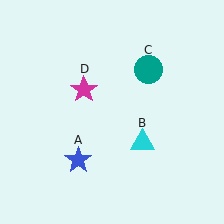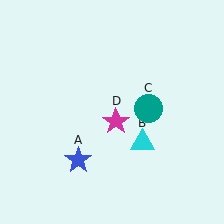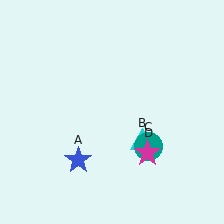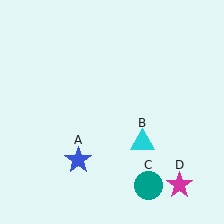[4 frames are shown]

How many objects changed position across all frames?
2 objects changed position: teal circle (object C), magenta star (object D).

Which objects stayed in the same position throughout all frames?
Blue star (object A) and cyan triangle (object B) remained stationary.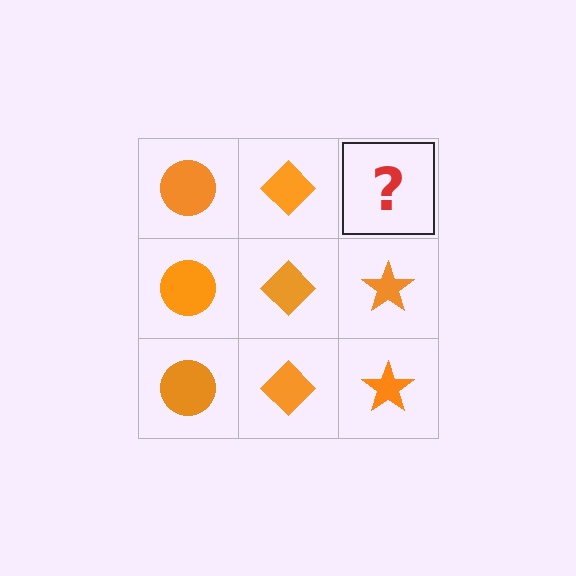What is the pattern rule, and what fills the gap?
The rule is that each column has a consistent shape. The gap should be filled with an orange star.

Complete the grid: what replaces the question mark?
The question mark should be replaced with an orange star.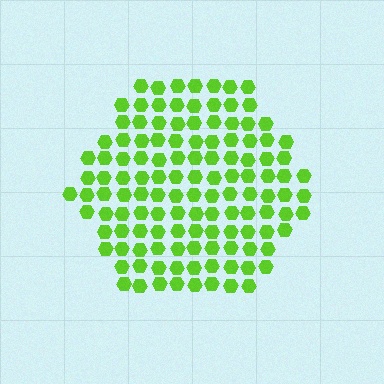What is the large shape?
The large shape is a hexagon.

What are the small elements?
The small elements are hexagons.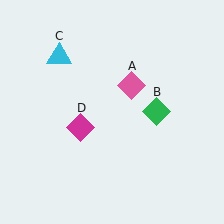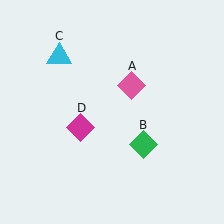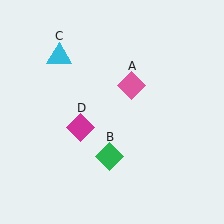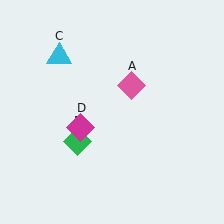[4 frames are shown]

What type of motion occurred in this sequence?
The green diamond (object B) rotated clockwise around the center of the scene.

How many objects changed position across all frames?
1 object changed position: green diamond (object B).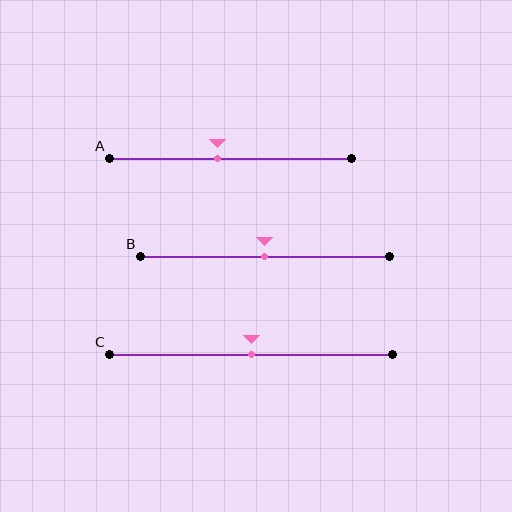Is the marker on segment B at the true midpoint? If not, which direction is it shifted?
Yes, the marker on segment B is at the true midpoint.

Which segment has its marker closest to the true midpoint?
Segment B has its marker closest to the true midpoint.